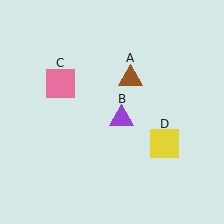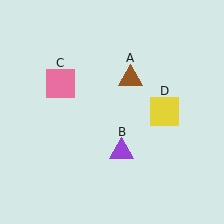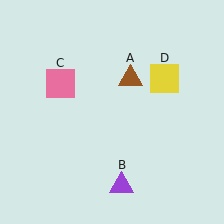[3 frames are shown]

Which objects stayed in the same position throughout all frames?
Brown triangle (object A) and pink square (object C) remained stationary.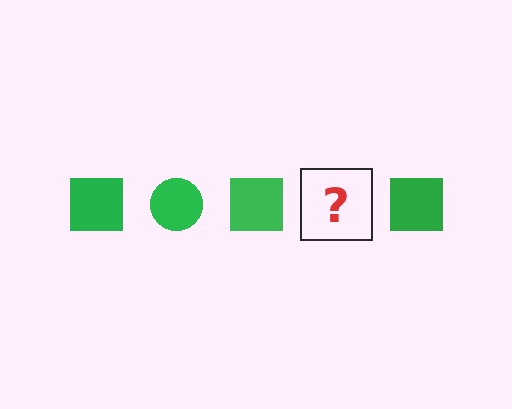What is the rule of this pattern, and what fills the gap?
The rule is that the pattern cycles through square, circle shapes in green. The gap should be filled with a green circle.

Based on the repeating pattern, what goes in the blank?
The blank should be a green circle.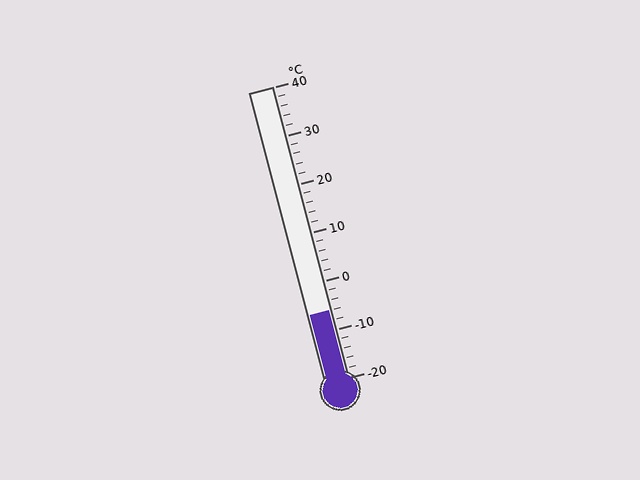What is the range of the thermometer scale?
The thermometer scale ranges from -20°C to 40°C.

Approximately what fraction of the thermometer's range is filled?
The thermometer is filled to approximately 25% of its range.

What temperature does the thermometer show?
The thermometer shows approximately -6°C.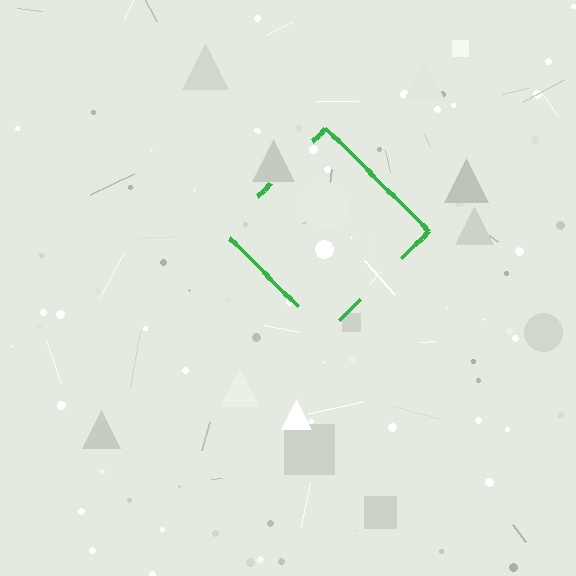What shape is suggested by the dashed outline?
The dashed outline suggests a diamond.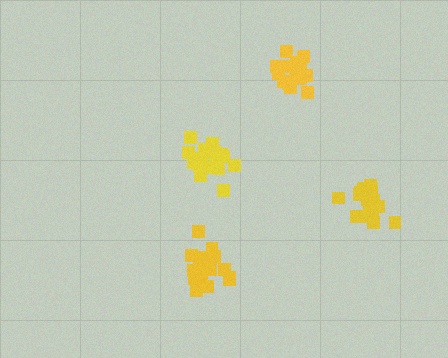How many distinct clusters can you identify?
There are 4 distinct clusters.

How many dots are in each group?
Group 1: 20 dots, Group 2: 19 dots, Group 3: 15 dots, Group 4: 18 dots (72 total).